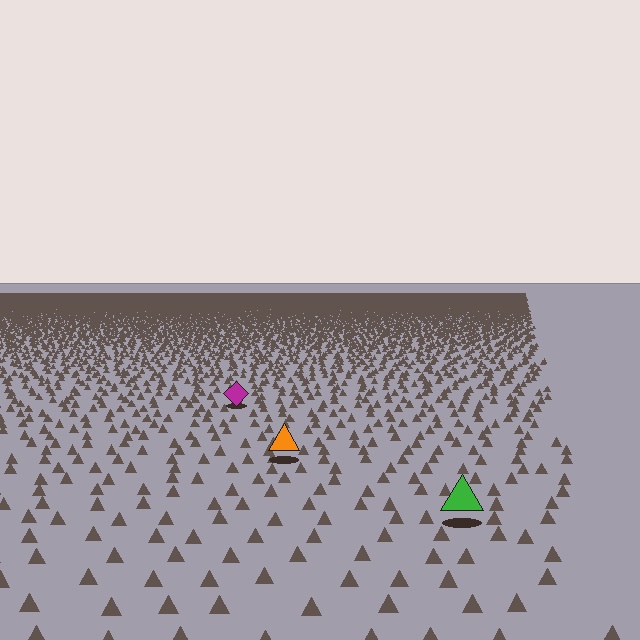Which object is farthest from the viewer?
The magenta diamond is farthest from the viewer. It appears smaller and the ground texture around it is denser.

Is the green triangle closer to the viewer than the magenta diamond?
Yes. The green triangle is closer — you can tell from the texture gradient: the ground texture is coarser near it.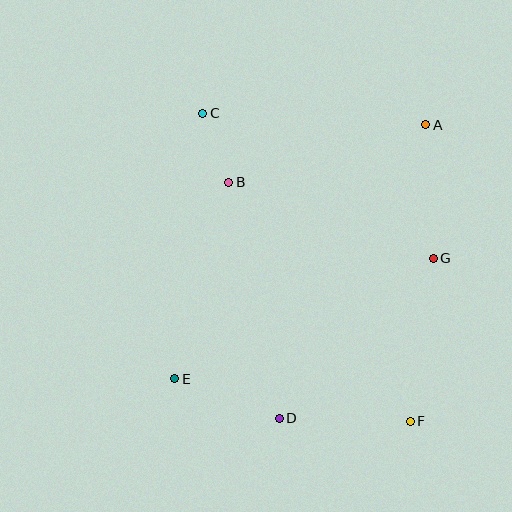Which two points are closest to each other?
Points B and C are closest to each other.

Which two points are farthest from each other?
Points C and F are farthest from each other.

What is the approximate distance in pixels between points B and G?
The distance between B and G is approximately 218 pixels.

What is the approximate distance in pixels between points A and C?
The distance between A and C is approximately 223 pixels.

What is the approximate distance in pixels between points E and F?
The distance between E and F is approximately 240 pixels.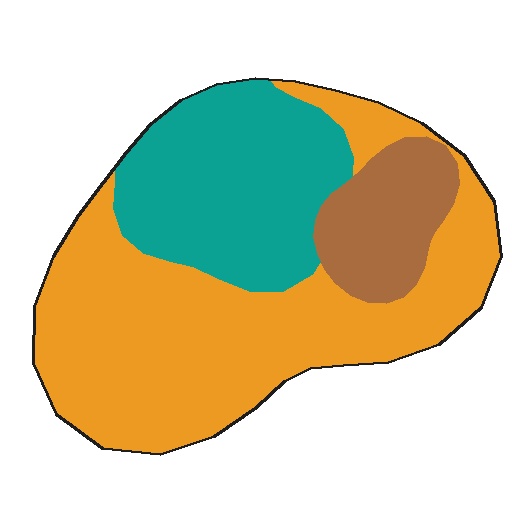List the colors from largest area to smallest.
From largest to smallest: orange, teal, brown.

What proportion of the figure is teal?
Teal covers about 30% of the figure.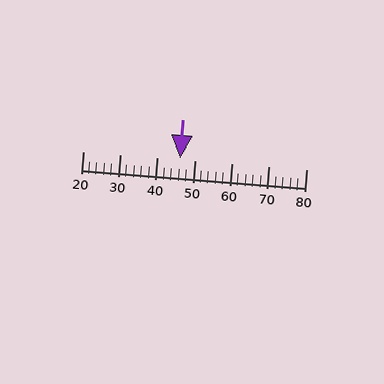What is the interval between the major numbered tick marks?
The major tick marks are spaced 10 units apart.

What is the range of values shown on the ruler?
The ruler shows values from 20 to 80.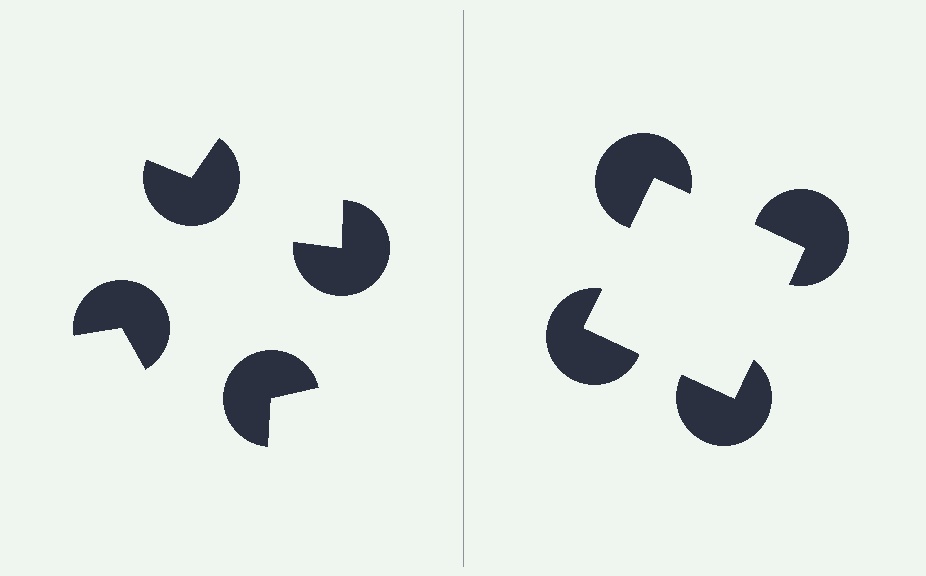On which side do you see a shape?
An illusory square appears on the right side. On the left side the wedge cuts are rotated, so no coherent shape forms.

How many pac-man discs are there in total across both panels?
8 — 4 on each side.